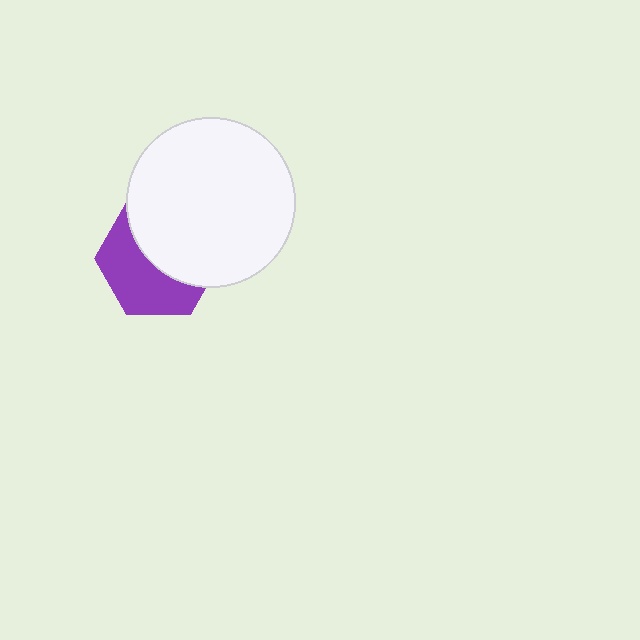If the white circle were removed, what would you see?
You would see the complete purple hexagon.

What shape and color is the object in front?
The object in front is a white circle.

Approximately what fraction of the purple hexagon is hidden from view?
Roughly 51% of the purple hexagon is hidden behind the white circle.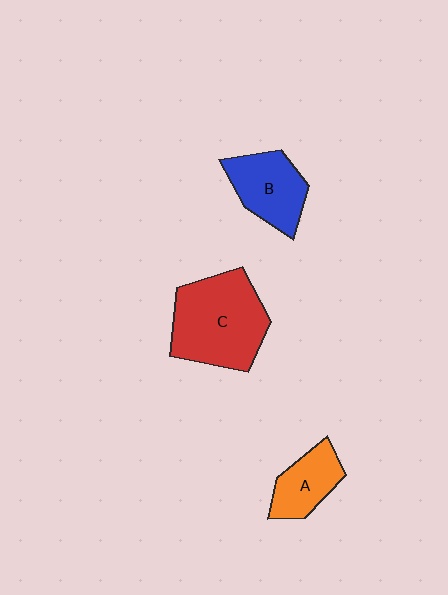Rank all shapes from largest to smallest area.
From largest to smallest: C (red), B (blue), A (orange).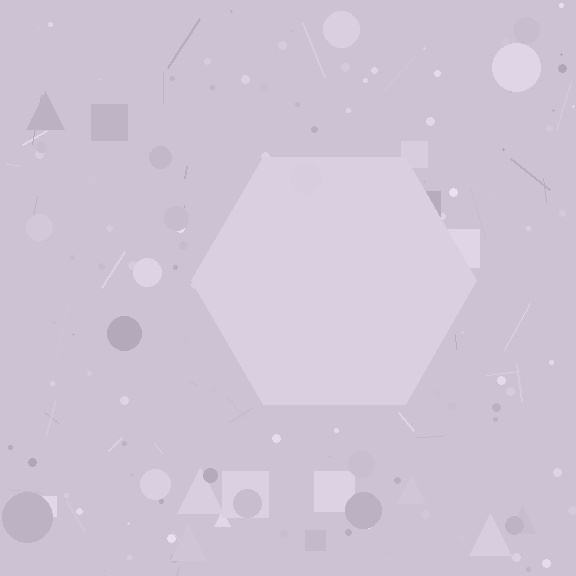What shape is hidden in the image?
A hexagon is hidden in the image.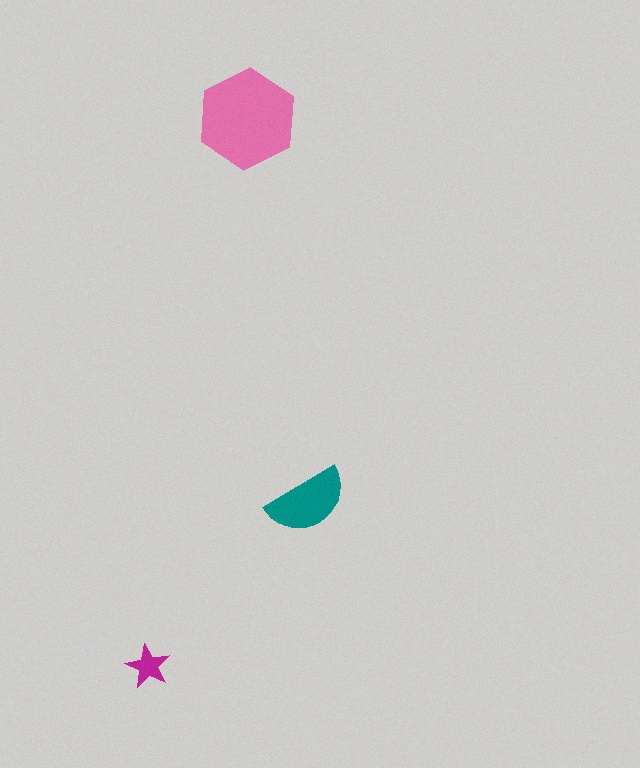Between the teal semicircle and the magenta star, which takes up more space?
The teal semicircle.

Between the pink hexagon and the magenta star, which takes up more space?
The pink hexagon.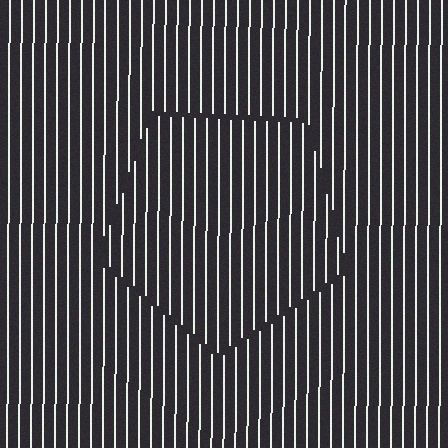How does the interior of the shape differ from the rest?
The interior of the shape contains the same grating, shifted by half a period — the contour is defined by the phase discontinuity where line-ends from the inner and outer gratings abut.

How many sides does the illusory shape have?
5 sides — the line-ends trace a pentagon.